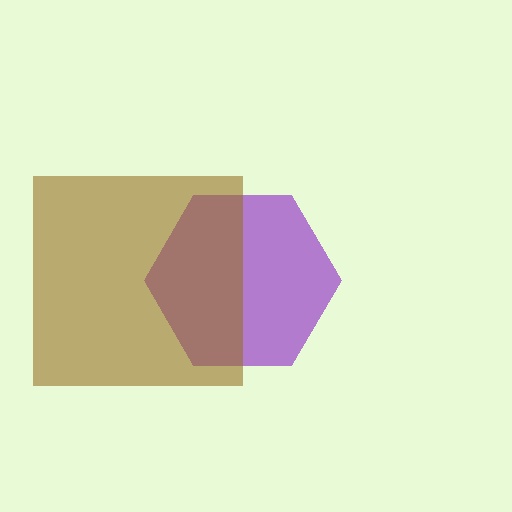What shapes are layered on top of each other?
The layered shapes are: a purple hexagon, a brown square.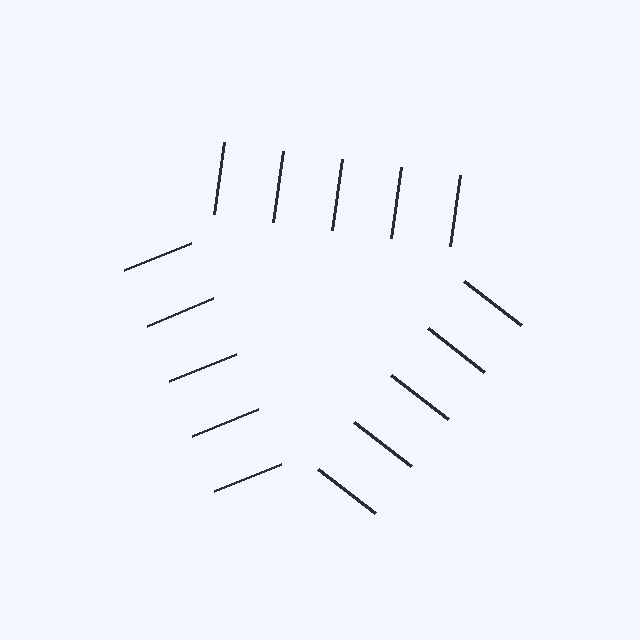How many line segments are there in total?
15 — 5 along each of the 3 edges.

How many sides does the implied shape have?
3 sides — the line-ends trace a triangle.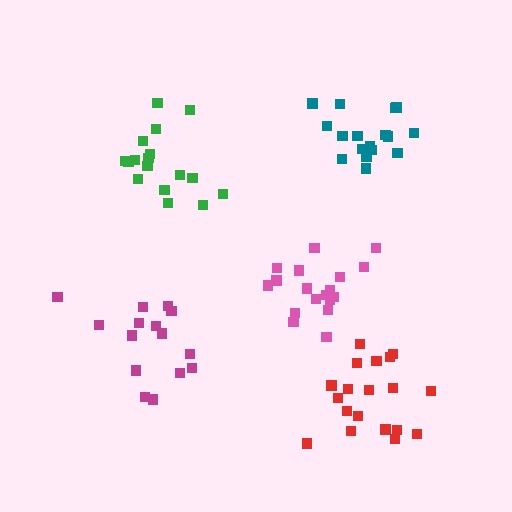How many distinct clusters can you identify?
There are 5 distinct clusters.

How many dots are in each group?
Group 1: 18 dots, Group 2: 15 dots, Group 3: 17 dots, Group 4: 19 dots, Group 5: 17 dots (86 total).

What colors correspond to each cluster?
The clusters are colored: pink, magenta, green, red, teal.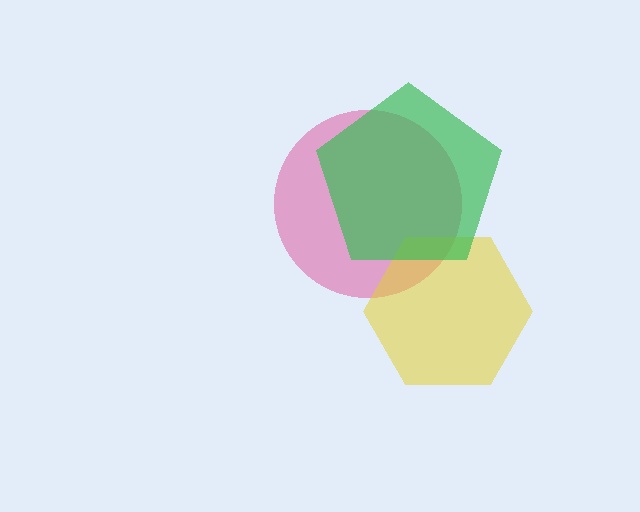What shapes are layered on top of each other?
The layered shapes are: a pink circle, a yellow hexagon, a green pentagon.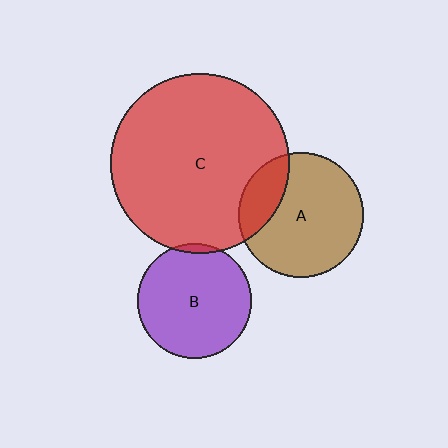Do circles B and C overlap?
Yes.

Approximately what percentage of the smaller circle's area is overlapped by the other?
Approximately 5%.